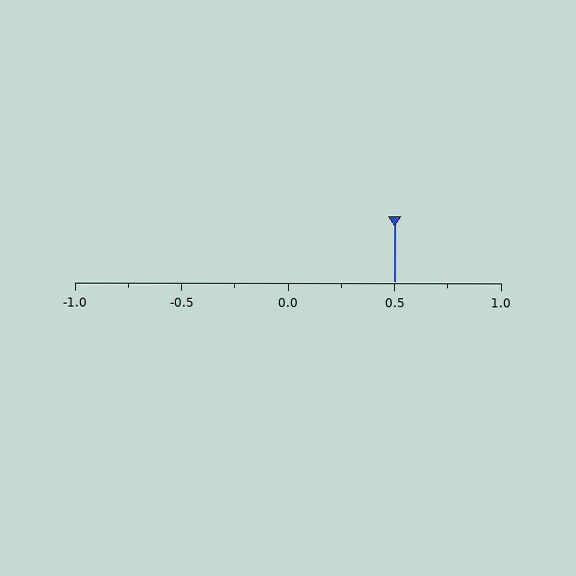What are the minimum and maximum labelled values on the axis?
The axis runs from -1.0 to 1.0.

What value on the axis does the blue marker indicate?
The marker indicates approximately 0.5.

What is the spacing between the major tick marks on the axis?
The major ticks are spaced 0.5 apart.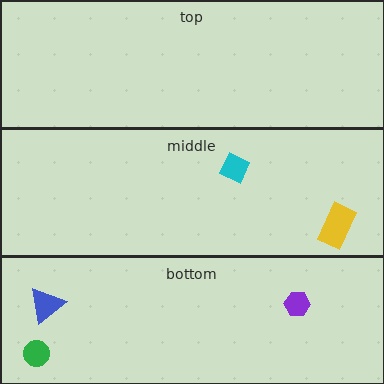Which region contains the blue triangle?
The bottom region.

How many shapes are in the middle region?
2.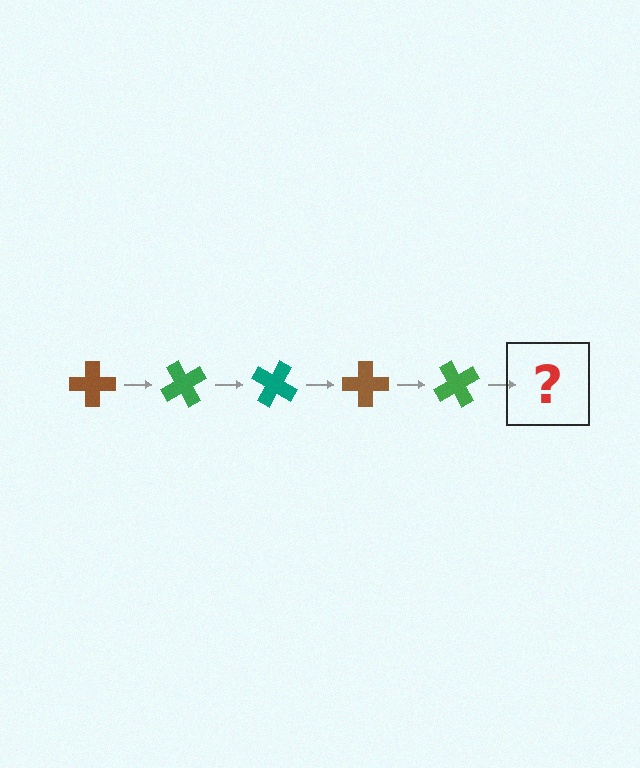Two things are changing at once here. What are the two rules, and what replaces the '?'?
The two rules are that it rotates 60 degrees each step and the color cycles through brown, green, and teal. The '?' should be a teal cross, rotated 300 degrees from the start.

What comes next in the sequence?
The next element should be a teal cross, rotated 300 degrees from the start.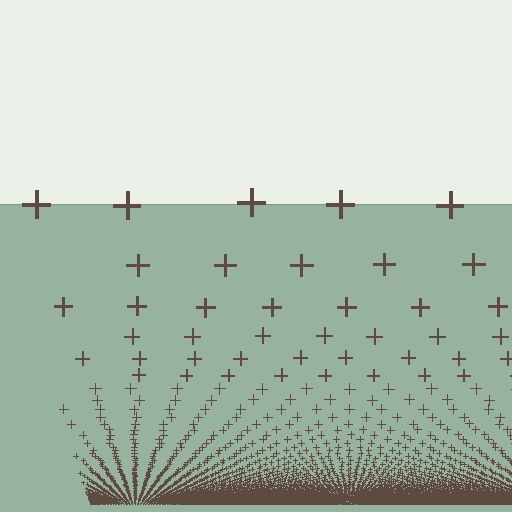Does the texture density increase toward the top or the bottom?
Density increases toward the bottom.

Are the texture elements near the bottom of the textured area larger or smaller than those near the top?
Smaller. The gradient is inverted — elements near the bottom are smaller and denser.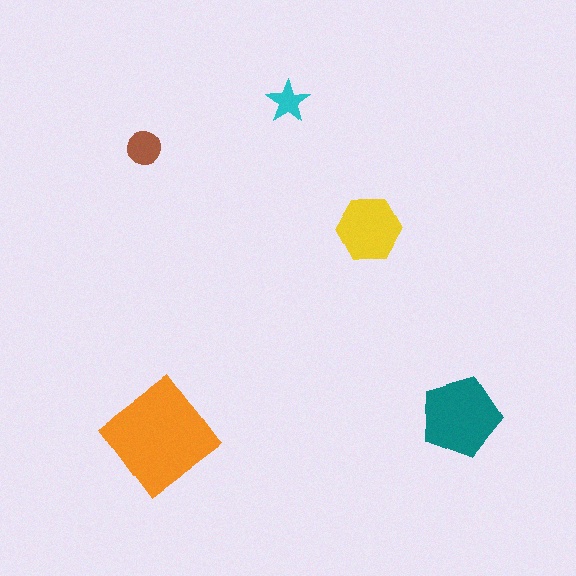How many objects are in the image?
There are 5 objects in the image.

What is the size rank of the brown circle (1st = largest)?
4th.